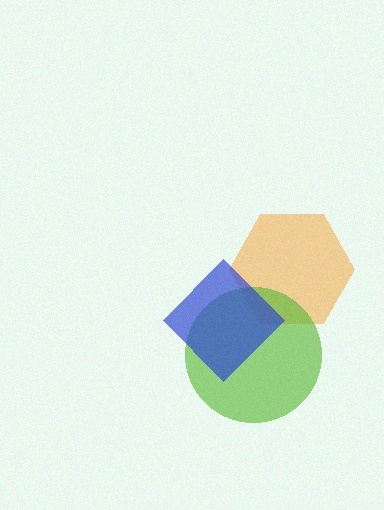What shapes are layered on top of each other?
The layered shapes are: an orange hexagon, a lime circle, a blue diamond.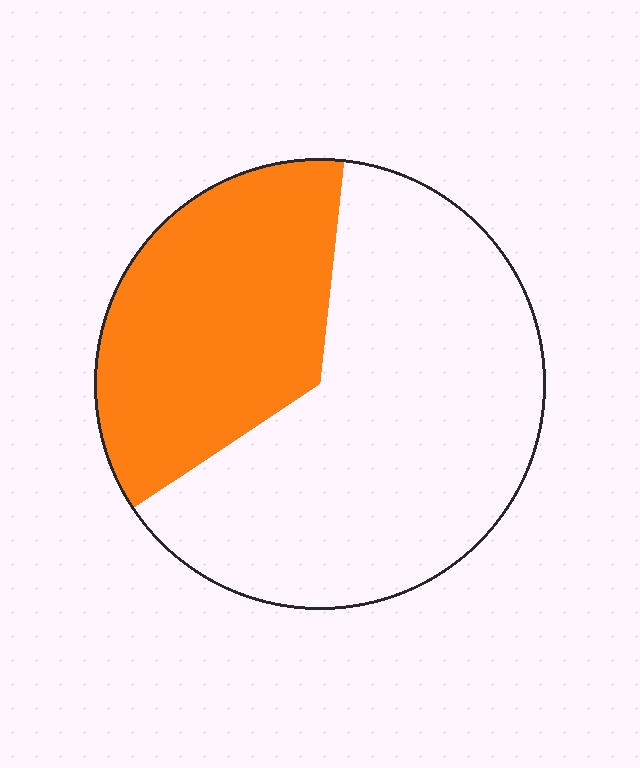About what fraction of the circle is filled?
About three eighths (3/8).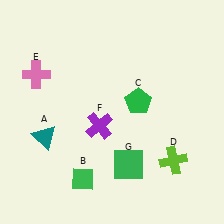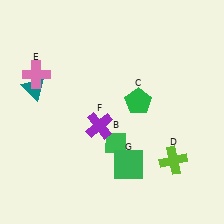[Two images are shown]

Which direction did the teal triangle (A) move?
The teal triangle (A) moved up.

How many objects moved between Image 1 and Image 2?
2 objects moved between the two images.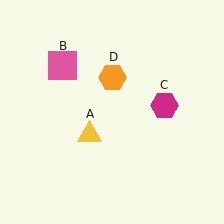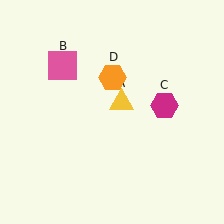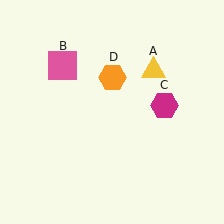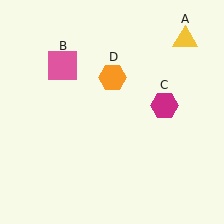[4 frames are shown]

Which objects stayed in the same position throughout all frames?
Pink square (object B) and magenta hexagon (object C) and orange hexagon (object D) remained stationary.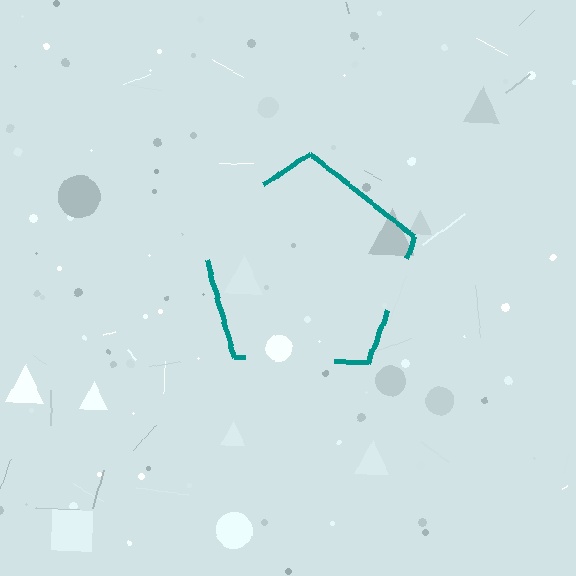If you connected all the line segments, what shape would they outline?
They would outline a pentagon.